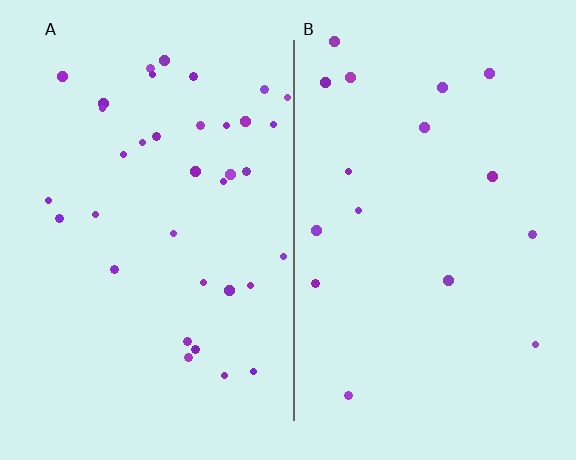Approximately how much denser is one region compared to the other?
Approximately 2.2× — region A over region B.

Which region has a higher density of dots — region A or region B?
A (the left).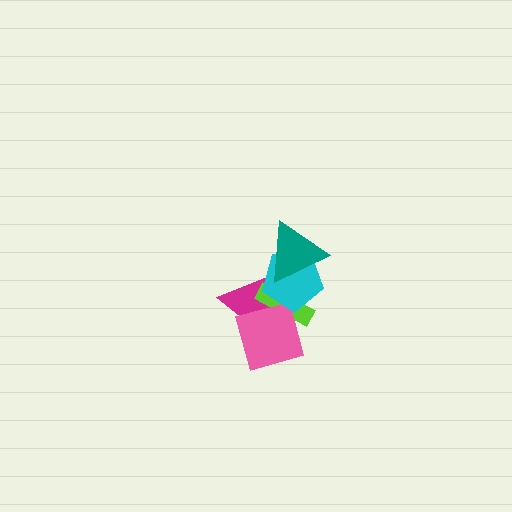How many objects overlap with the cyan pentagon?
4 objects overlap with the cyan pentagon.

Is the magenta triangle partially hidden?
Yes, it is partially covered by another shape.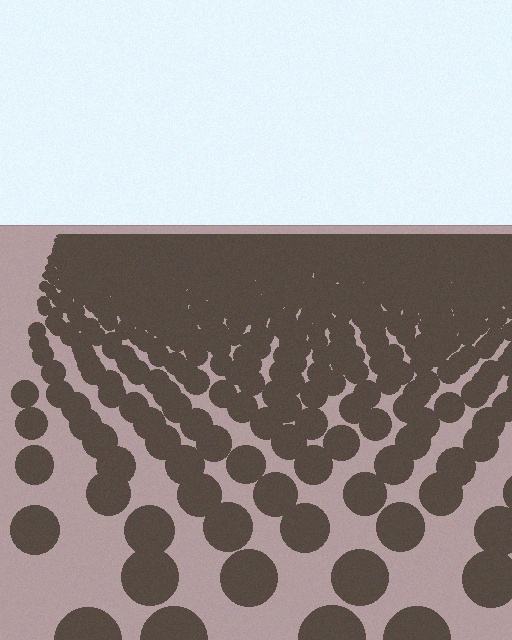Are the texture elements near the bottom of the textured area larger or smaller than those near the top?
Larger. Near the bottom, elements are closer to the viewer and appear at a bigger on-screen size.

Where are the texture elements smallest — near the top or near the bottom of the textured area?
Near the top.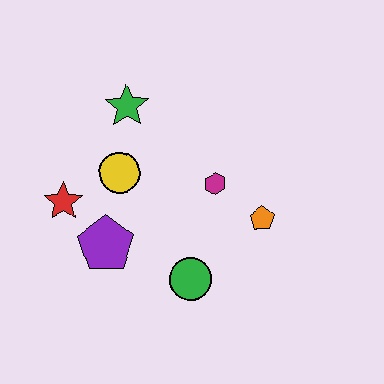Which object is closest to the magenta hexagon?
The orange pentagon is closest to the magenta hexagon.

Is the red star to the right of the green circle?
No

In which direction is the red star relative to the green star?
The red star is below the green star.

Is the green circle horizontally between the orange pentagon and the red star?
Yes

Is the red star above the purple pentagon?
Yes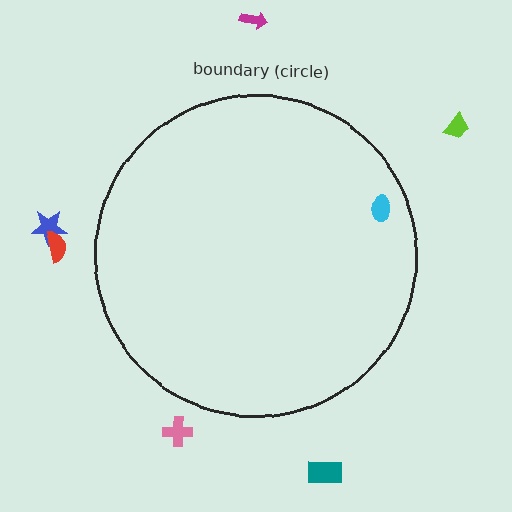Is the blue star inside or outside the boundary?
Outside.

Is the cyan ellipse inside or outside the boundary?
Inside.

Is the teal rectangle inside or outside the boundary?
Outside.